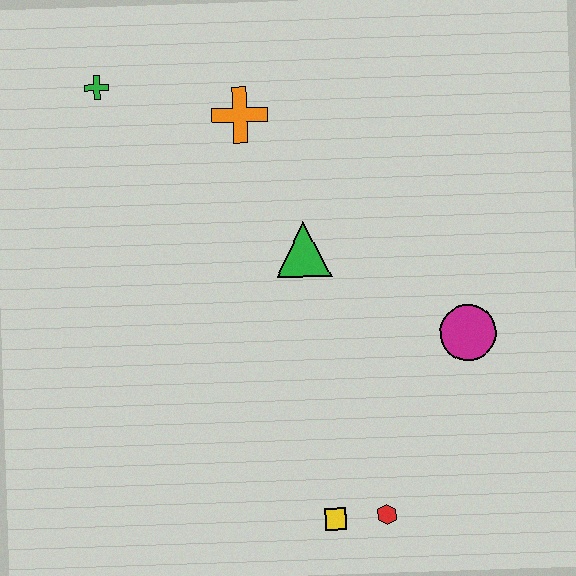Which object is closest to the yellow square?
The red hexagon is closest to the yellow square.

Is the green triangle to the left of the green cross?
No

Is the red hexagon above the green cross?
No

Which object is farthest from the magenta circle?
The green cross is farthest from the magenta circle.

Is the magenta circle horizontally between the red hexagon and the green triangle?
No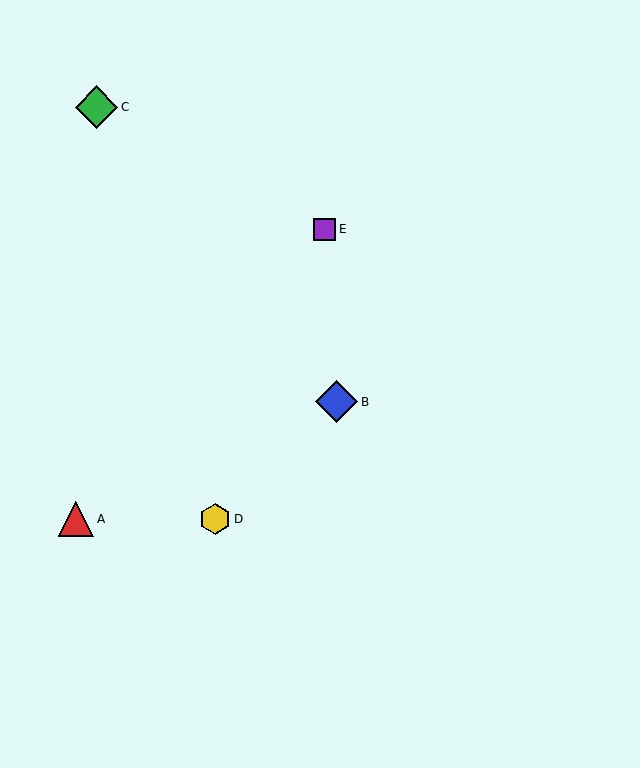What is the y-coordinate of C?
Object C is at y≈107.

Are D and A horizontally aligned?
Yes, both are at y≈519.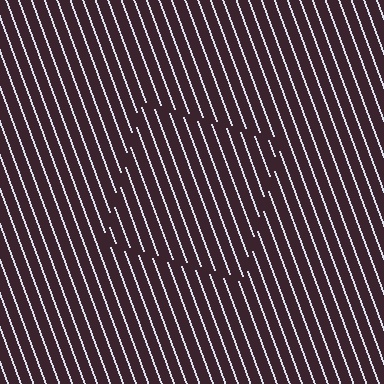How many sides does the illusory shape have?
4 sides — the line-ends trace a square.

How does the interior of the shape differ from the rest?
The interior of the shape contains the same grating, shifted by half a period — the contour is defined by the phase discontinuity where line-ends from the inner and outer gratings abut.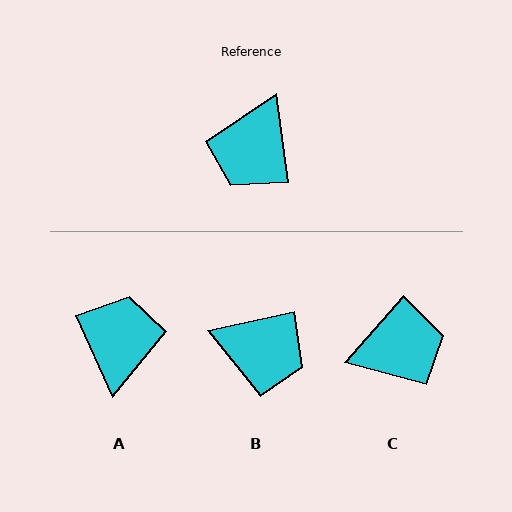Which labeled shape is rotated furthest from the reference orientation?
A, about 163 degrees away.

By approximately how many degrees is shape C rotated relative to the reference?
Approximately 131 degrees counter-clockwise.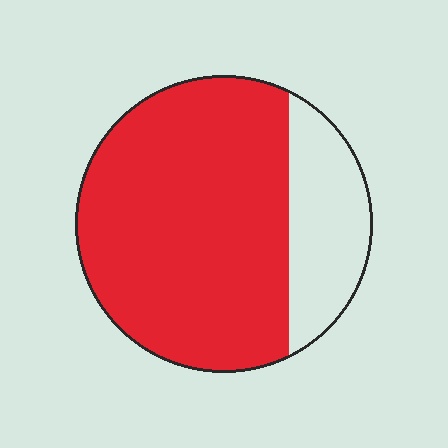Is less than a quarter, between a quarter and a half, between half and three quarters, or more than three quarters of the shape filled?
More than three quarters.